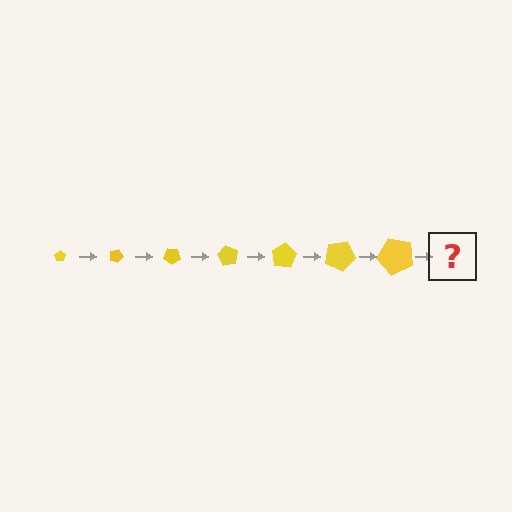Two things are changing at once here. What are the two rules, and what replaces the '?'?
The two rules are that the pentagon grows larger each step and it rotates 20 degrees each step. The '?' should be a pentagon, larger than the previous one and rotated 140 degrees from the start.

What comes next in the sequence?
The next element should be a pentagon, larger than the previous one and rotated 140 degrees from the start.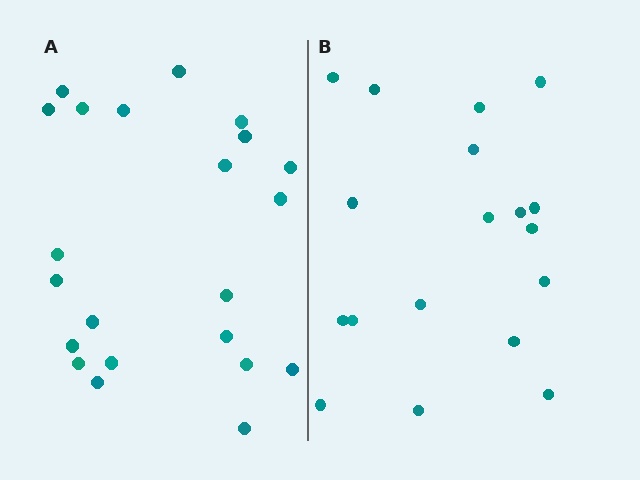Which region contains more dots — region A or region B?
Region A (the left region) has more dots.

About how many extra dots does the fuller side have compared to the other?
Region A has about 4 more dots than region B.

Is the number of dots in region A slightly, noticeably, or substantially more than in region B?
Region A has only slightly more — the two regions are fairly close. The ratio is roughly 1.2 to 1.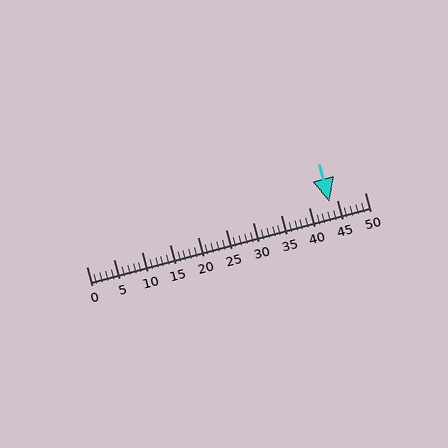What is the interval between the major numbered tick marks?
The major tick marks are spaced 5 units apart.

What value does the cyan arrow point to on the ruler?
The cyan arrow points to approximately 44.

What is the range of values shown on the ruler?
The ruler shows values from 0 to 50.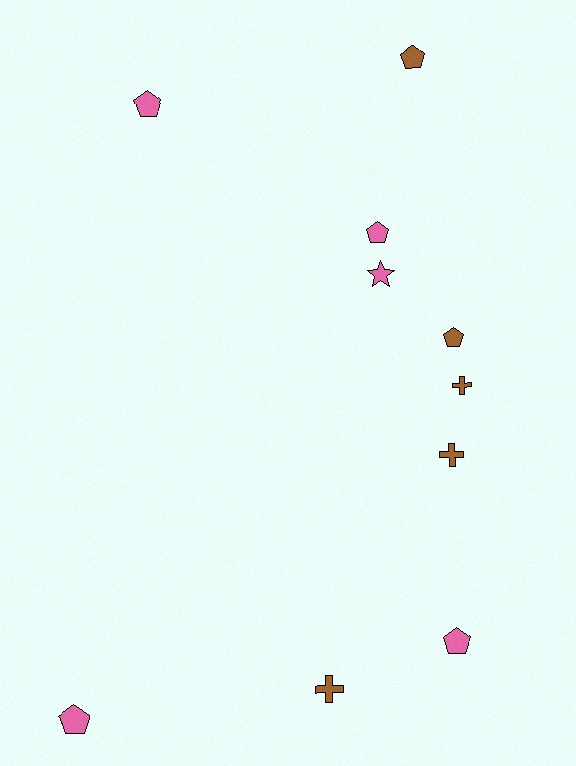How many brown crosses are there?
There are 3 brown crosses.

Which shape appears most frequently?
Pentagon, with 6 objects.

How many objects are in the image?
There are 10 objects.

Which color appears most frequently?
Pink, with 5 objects.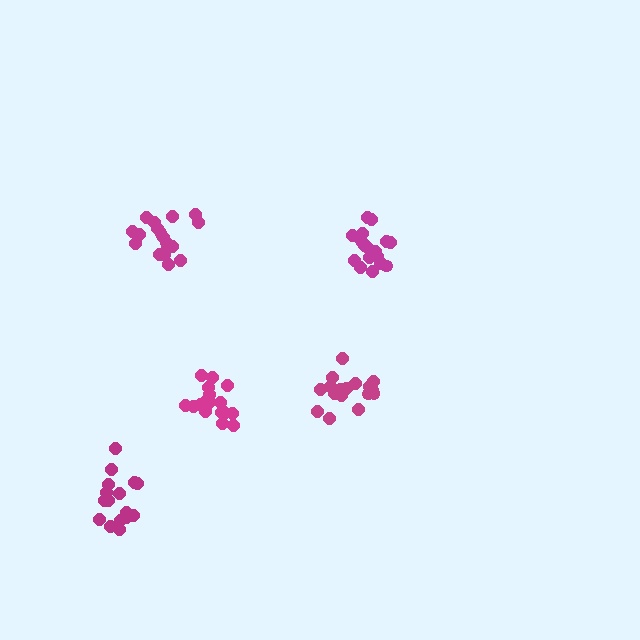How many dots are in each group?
Group 1: 19 dots, Group 2: 19 dots, Group 3: 18 dots, Group 4: 17 dots, Group 5: 16 dots (89 total).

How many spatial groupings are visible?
There are 5 spatial groupings.